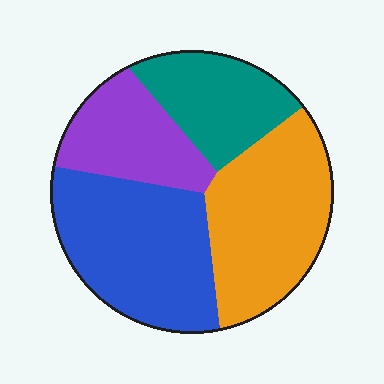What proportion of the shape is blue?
Blue takes up about one third (1/3) of the shape.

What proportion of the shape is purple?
Purple covers 18% of the shape.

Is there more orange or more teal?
Orange.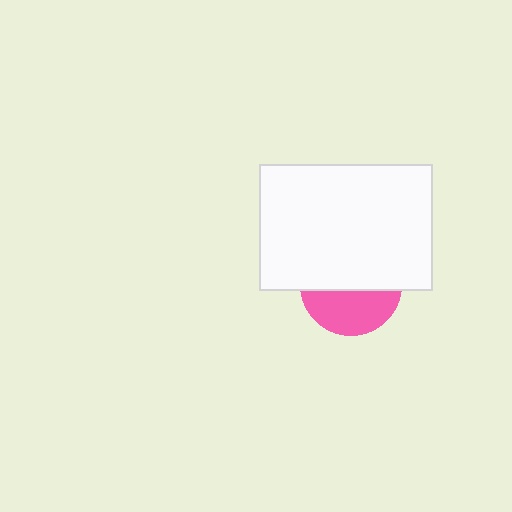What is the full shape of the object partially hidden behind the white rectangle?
The partially hidden object is a pink circle.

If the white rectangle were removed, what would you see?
You would see the complete pink circle.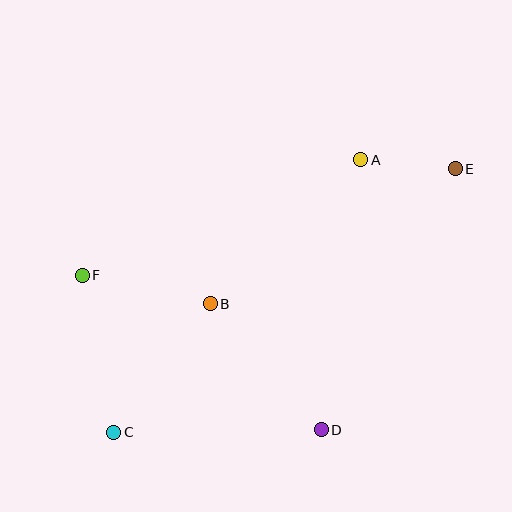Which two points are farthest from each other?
Points C and E are farthest from each other.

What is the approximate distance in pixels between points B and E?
The distance between B and E is approximately 279 pixels.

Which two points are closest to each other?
Points A and E are closest to each other.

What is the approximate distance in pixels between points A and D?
The distance between A and D is approximately 273 pixels.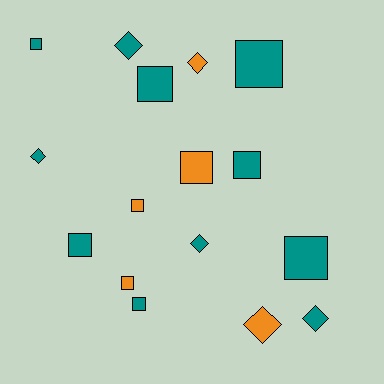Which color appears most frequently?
Teal, with 11 objects.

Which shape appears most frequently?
Square, with 10 objects.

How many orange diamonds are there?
There are 2 orange diamonds.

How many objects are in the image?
There are 16 objects.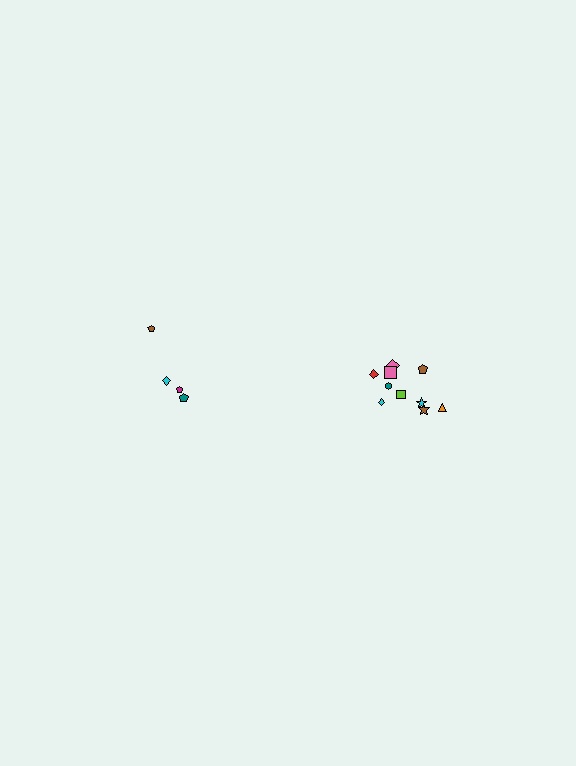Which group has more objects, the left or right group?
The right group.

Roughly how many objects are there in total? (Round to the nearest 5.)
Roughly 15 objects in total.